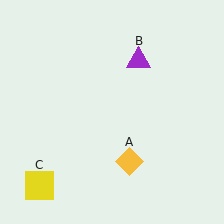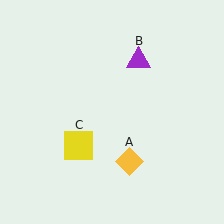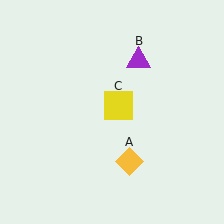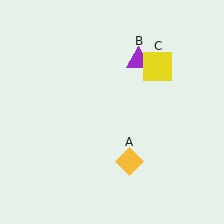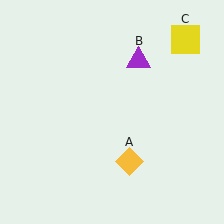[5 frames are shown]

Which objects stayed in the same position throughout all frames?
Yellow diamond (object A) and purple triangle (object B) remained stationary.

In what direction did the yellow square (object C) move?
The yellow square (object C) moved up and to the right.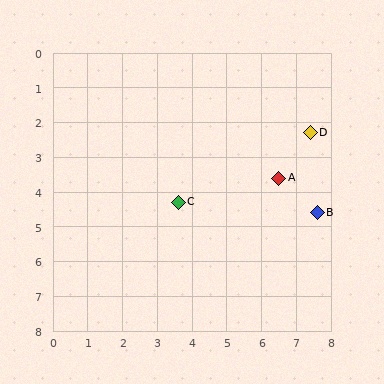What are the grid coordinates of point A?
Point A is at approximately (6.5, 3.6).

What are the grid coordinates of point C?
Point C is at approximately (3.6, 4.3).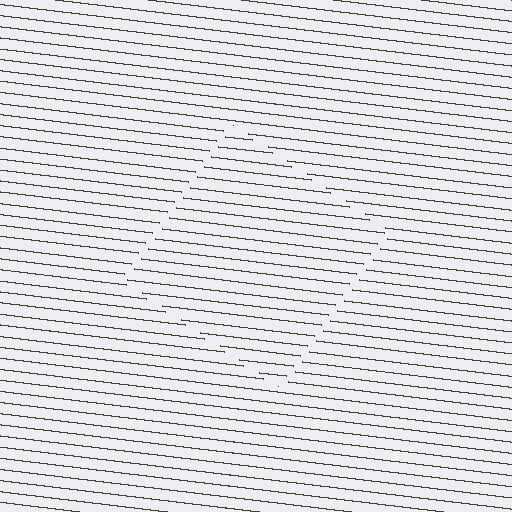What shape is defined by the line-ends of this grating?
An illusory square. The interior of the shape contains the same grating, shifted by half a period — the contour is defined by the phase discontinuity where line-ends from the inner and outer gratings abut.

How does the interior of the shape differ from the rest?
The interior of the shape contains the same grating, shifted by half a period — the contour is defined by the phase discontinuity where line-ends from the inner and outer gratings abut.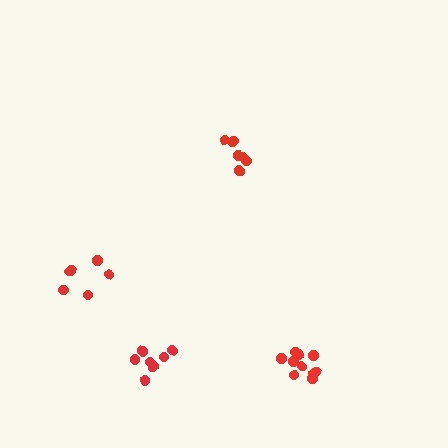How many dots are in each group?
Group 1: 6 dots, Group 2: 7 dots, Group 3: 6 dots, Group 4: 10 dots (29 total).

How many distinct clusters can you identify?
There are 4 distinct clusters.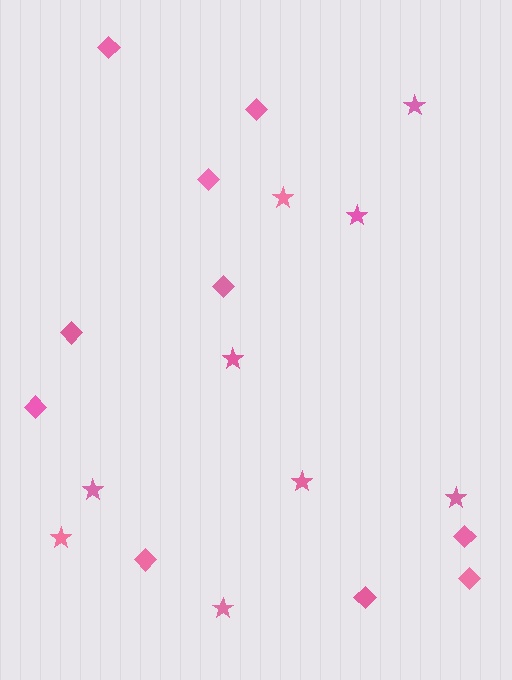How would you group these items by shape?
There are 2 groups: one group of diamonds (10) and one group of stars (9).